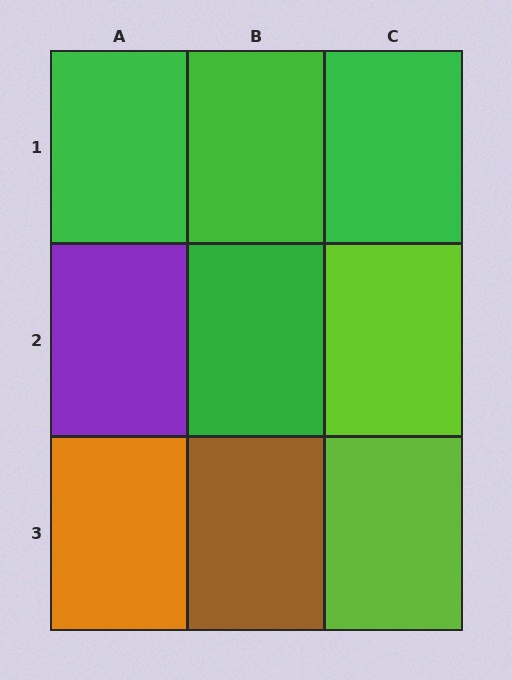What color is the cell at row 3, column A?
Orange.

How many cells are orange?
1 cell is orange.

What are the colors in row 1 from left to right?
Green, green, green.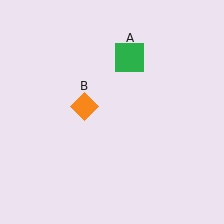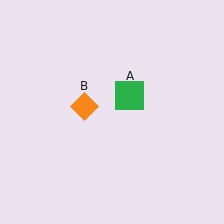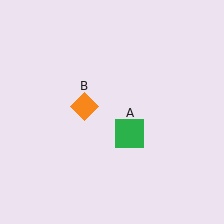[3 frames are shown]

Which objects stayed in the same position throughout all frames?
Orange diamond (object B) remained stationary.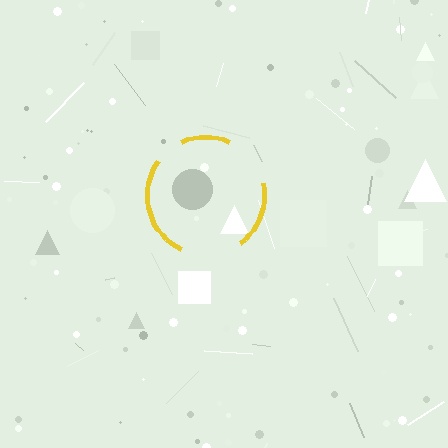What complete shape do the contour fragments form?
The contour fragments form a circle.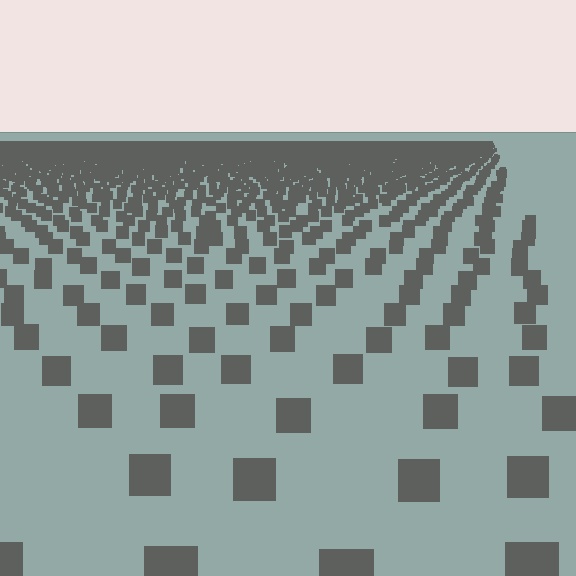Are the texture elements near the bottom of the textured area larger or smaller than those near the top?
Larger. Near the bottom, elements are closer to the viewer and appear at a bigger on-screen size.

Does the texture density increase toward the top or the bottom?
Density increases toward the top.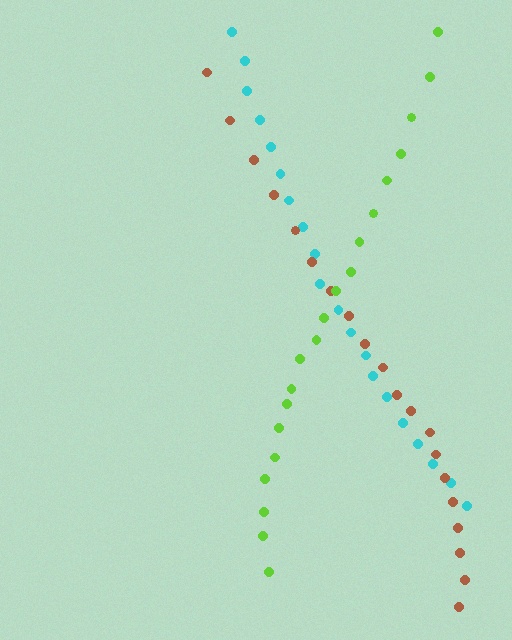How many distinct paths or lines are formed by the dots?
There are 3 distinct paths.